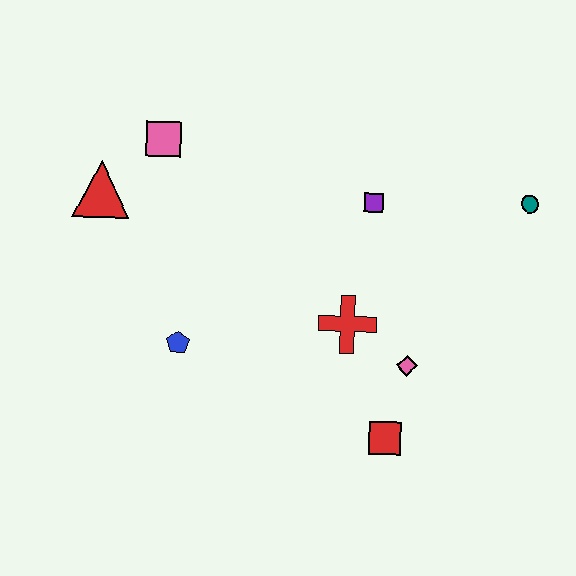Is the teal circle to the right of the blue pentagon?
Yes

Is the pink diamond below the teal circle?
Yes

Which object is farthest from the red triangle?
The teal circle is farthest from the red triangle.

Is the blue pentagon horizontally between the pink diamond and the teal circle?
No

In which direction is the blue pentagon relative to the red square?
The blue pentagon is to the left of the red square.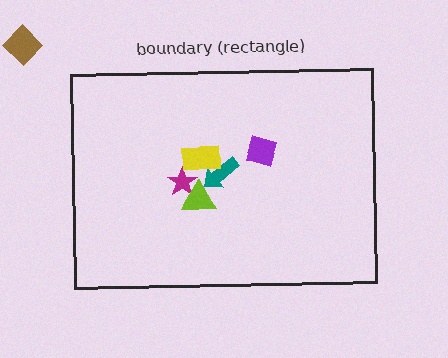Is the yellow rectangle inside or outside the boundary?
Inside.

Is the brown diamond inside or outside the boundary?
Outside.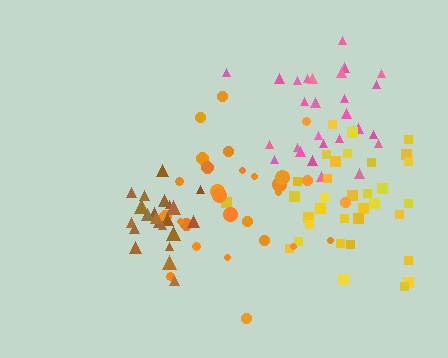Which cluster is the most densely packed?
Brown.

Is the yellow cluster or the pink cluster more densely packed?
Pink.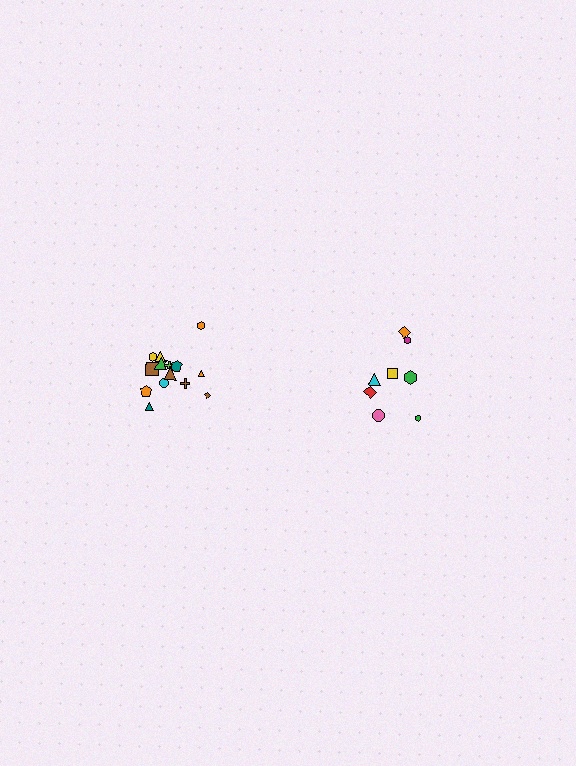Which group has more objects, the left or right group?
The left group.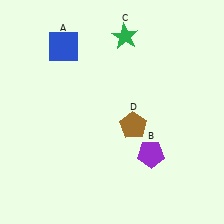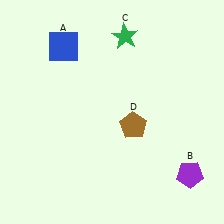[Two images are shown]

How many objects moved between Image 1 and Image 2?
1 object moved between the two images.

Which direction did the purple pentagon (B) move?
The purple pentagon (B) moved right.